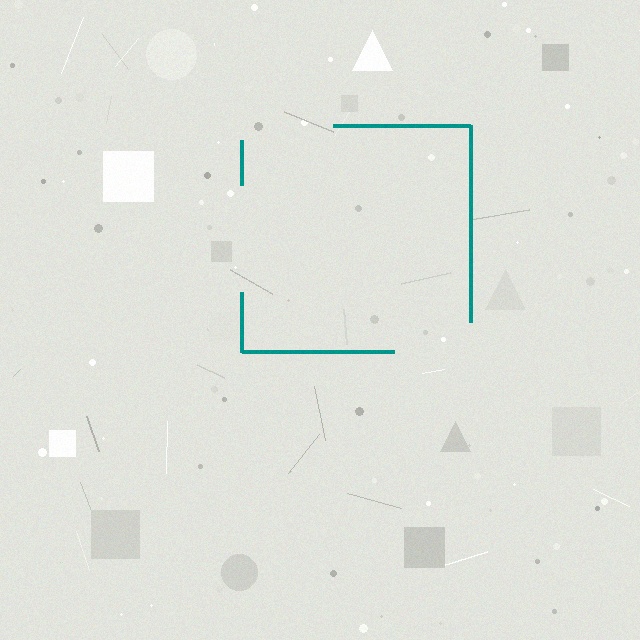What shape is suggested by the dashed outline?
The dashed outline suggests a square.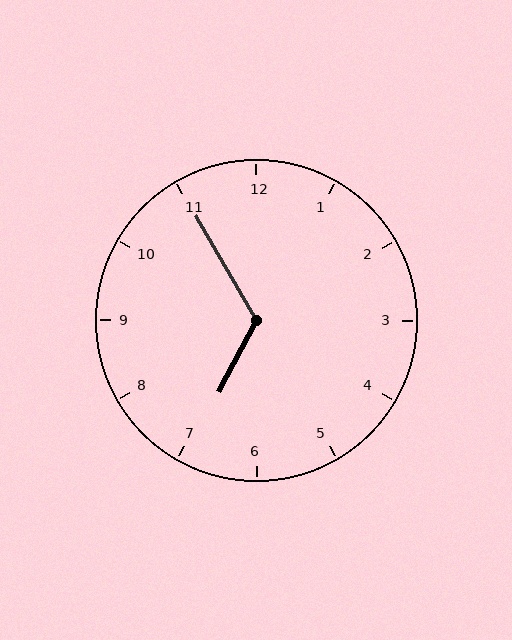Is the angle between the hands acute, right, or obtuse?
It is obtuse.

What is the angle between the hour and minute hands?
Approximately 122 degrees.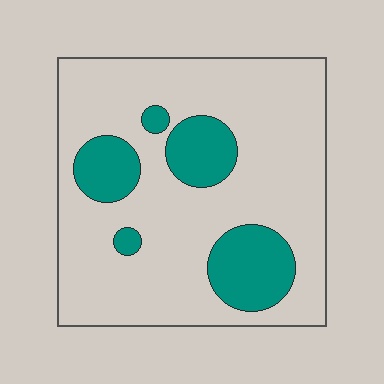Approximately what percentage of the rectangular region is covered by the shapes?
Approximately 20%.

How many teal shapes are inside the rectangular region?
5.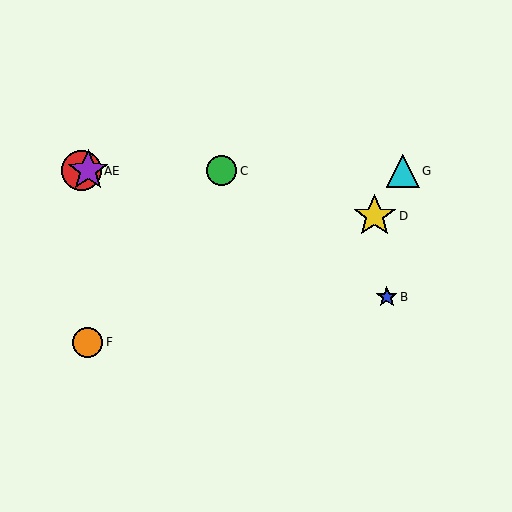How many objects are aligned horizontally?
4 objects (A, C, E, G) are aligned horizontally.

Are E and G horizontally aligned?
Yes, both are at y≈171.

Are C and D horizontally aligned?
No, C is at y≈171 and D is at y≈216.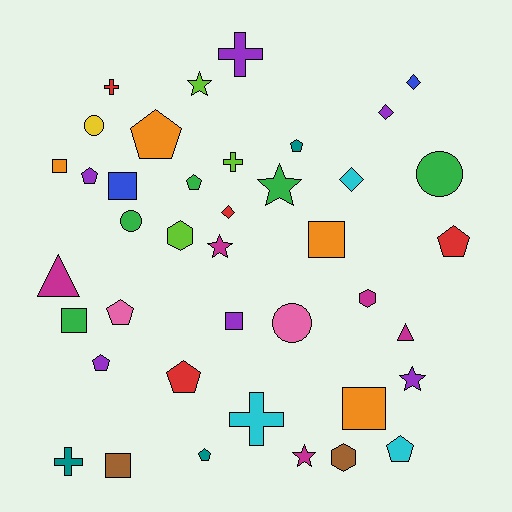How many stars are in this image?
There are 5 stars.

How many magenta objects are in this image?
There are 5 magenta objects.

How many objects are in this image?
There are 40 objects.